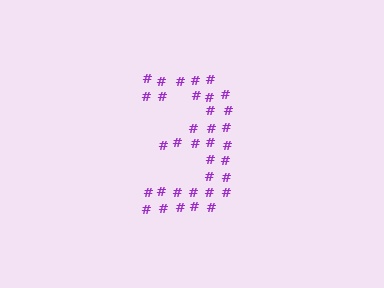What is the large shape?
The large shape is the digit 3.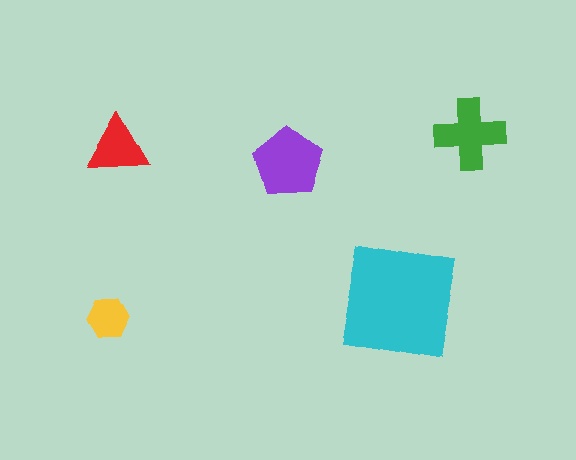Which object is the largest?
The cyan square.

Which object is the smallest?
The yellow hexagon.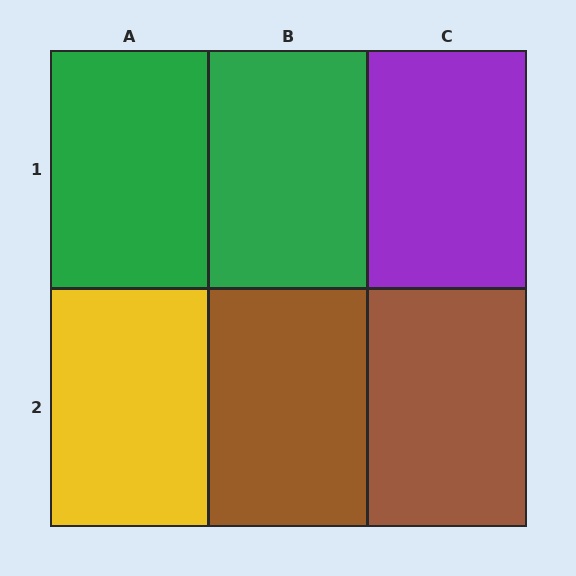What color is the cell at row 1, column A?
Green.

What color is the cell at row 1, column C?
Purple.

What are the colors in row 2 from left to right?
Yellow, brown, brown.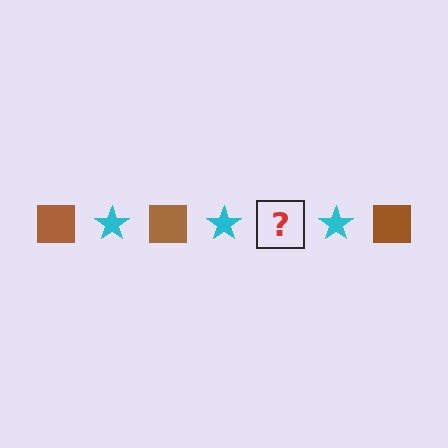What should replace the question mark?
The question mark should be replaced with a brown square.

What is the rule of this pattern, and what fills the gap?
The rule is that the pattern alternates between brown square and cyan star. The gap should be filled with a brown square.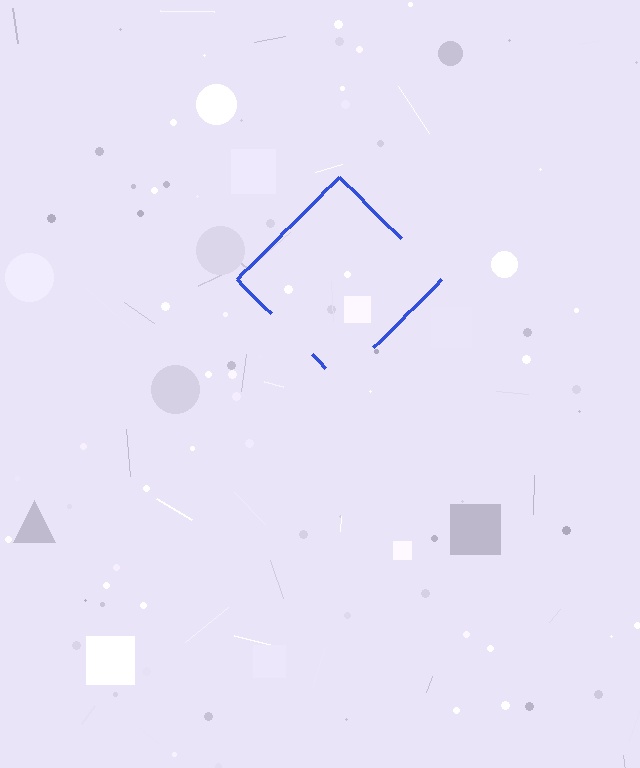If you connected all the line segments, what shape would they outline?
They would outline a diamond.